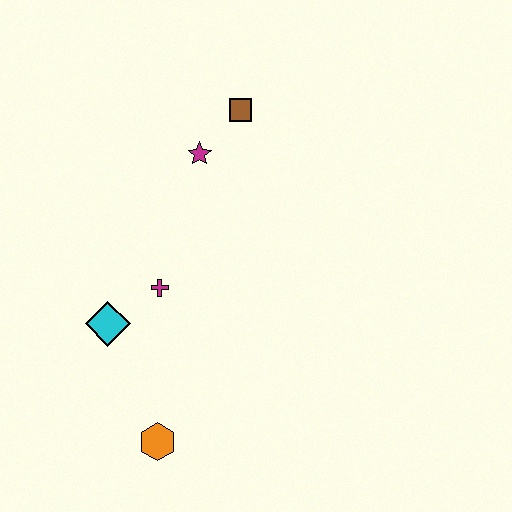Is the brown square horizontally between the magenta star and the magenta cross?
No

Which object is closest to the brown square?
The magenta star is closest to the brown square.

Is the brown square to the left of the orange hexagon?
No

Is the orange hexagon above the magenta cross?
No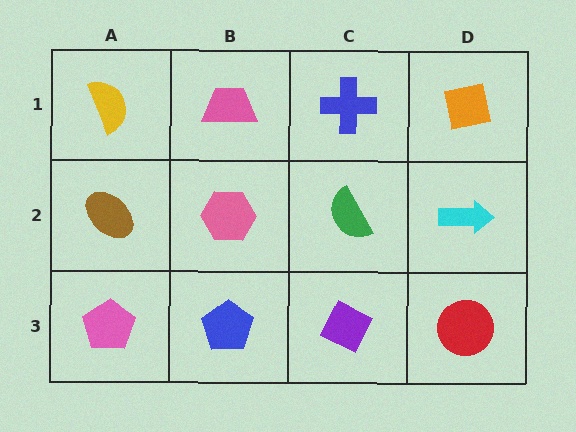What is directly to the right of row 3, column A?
A blue pentagon.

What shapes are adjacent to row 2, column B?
A pink trapezoid (row 1, column B), a blue pentagon (row 3, column B), a brown ellipse (row 2, column A), a green semicircle (row 2, column C).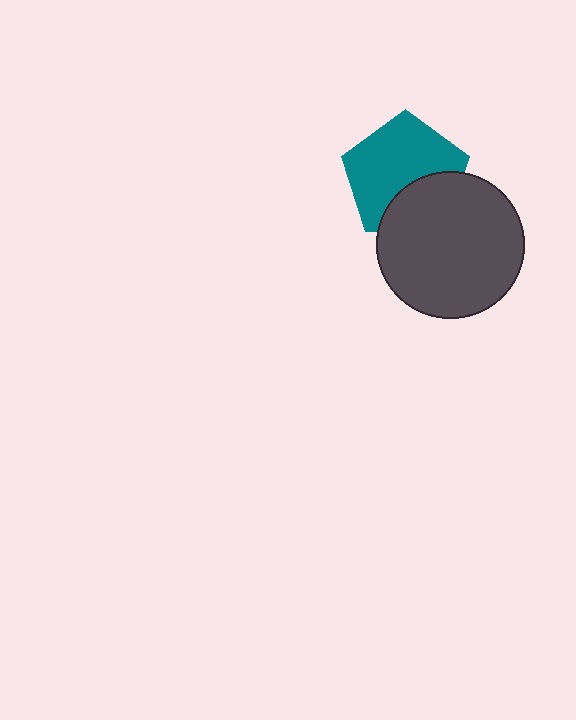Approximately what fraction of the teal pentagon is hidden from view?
Roughly 33% of the teal pentagon is hidden behind the dark gray circle.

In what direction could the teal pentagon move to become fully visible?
The teal pentagon could move up. That would shift it out from behind the dark gray circle entirely.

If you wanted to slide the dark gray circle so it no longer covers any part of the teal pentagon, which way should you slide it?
Slide it down — that is the most direct way to separate the two shapes.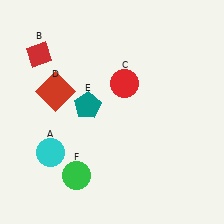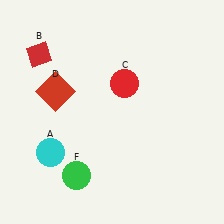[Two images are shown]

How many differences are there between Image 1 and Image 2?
There is 1 difference between the two images.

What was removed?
The teal pentagon (E) was removed in Image 2.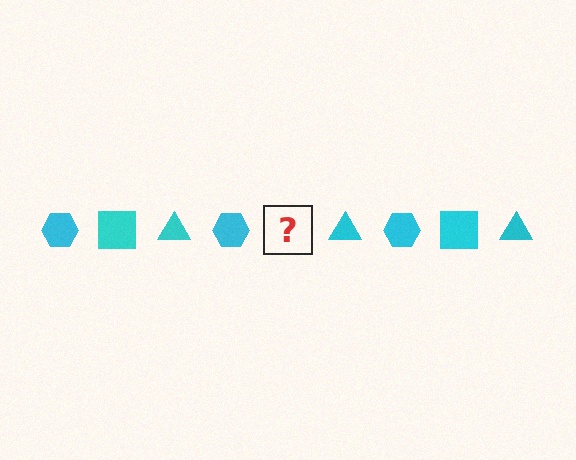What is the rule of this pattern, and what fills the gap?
The rule is that the pattern cycles through hexagon, square, triangle shapes in cyan. The gap should be filled with a cyan square.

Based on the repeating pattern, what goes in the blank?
The blank should be a cyan square.